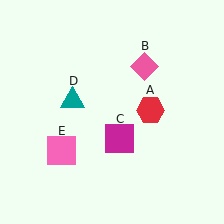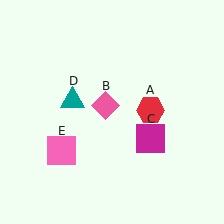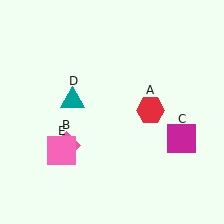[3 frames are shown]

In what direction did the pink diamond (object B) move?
The pink diamond (object B) moved down and to the left.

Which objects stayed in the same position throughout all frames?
Red hexagon (object A) and teal triangle (object D) and pink square (object E) remained stationary.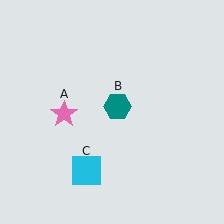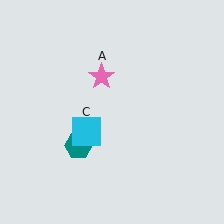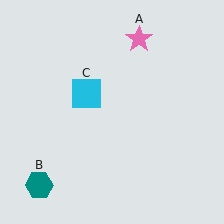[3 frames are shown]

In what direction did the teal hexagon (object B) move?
The teal hexagon (object B) moved down and to the left.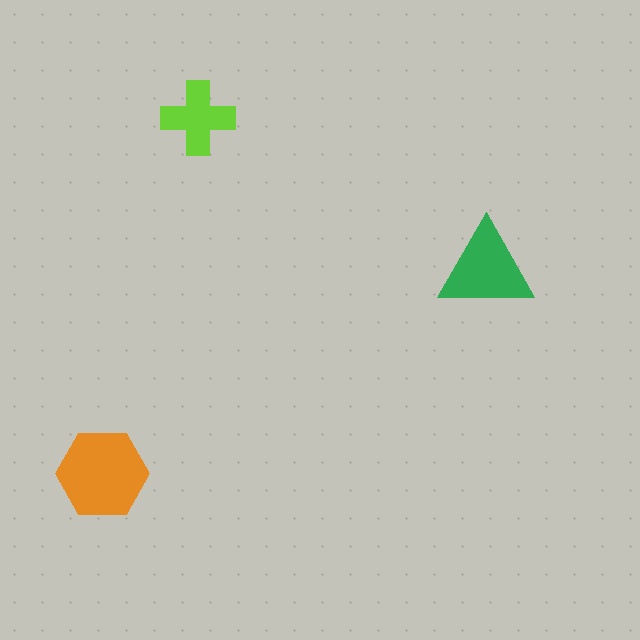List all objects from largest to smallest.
The orange hexagon, the green triangle, the lime cross.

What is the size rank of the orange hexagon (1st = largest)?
1st.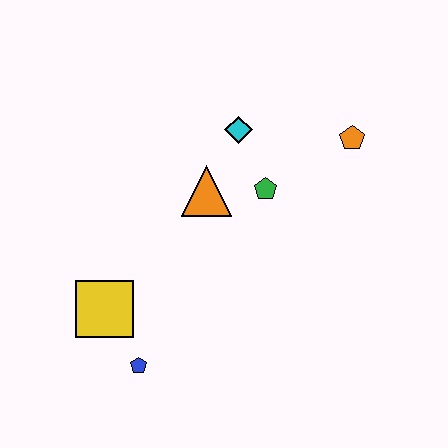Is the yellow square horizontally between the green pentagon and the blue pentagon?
No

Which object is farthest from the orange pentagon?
The blue pentagon is farthest from the orange pentagon.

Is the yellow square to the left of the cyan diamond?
Yes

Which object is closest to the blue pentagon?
The yellow square is closest to the blue pentagon.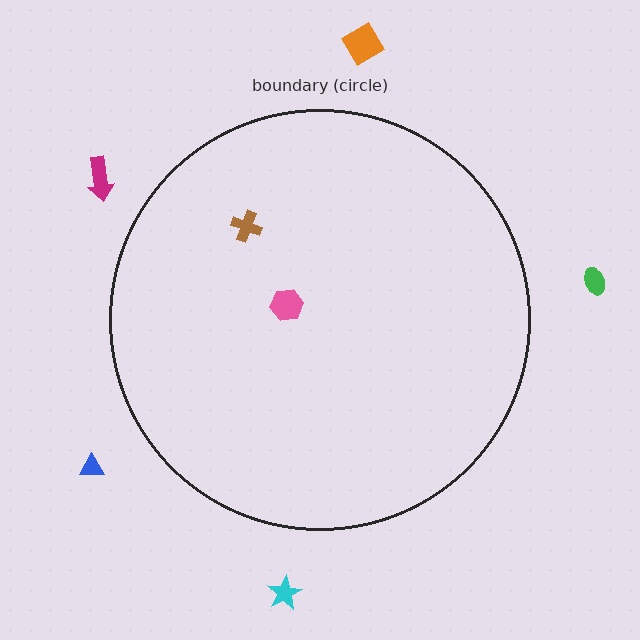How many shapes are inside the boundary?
2 inside, 5 outside.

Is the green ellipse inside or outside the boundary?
Outside.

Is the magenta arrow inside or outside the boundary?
Outside.